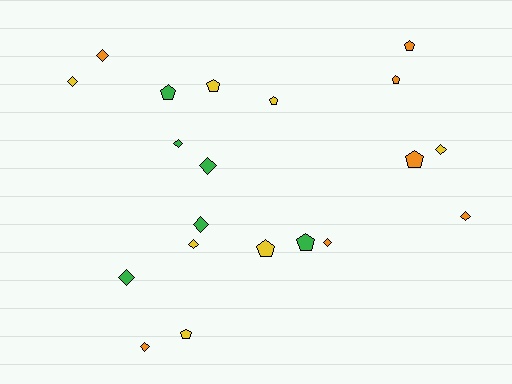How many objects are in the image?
There are 20 objects.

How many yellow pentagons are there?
There are 4 yellow pentagons.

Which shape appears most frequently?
Diamond, with 11 objects.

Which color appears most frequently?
Yellow, with 7 objects.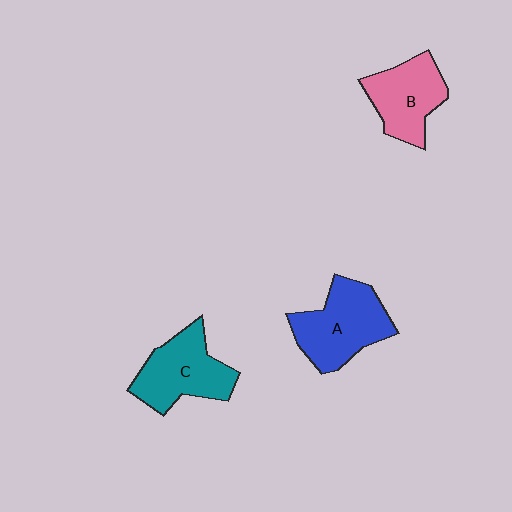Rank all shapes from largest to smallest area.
From largest to smallest: A (blue), C (teal), B (pink).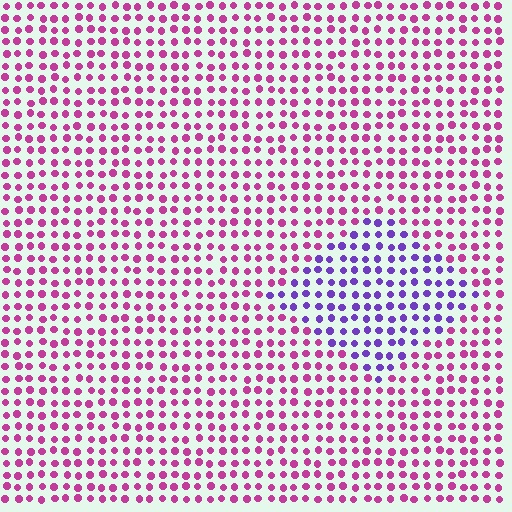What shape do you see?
I see a diamond.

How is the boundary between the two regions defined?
The boundary is defined purely by a slight shift in hue (about 53 degrees). Spacing, size, and orientation are identical on both sides.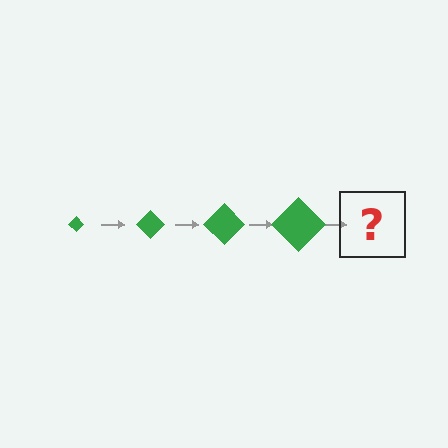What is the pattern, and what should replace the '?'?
The pattern is that the diamond gets progressively larger each step. The '?' should be a green diamond, larger than the previous one.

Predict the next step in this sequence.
The next step is a green diamond, larger than the previous one.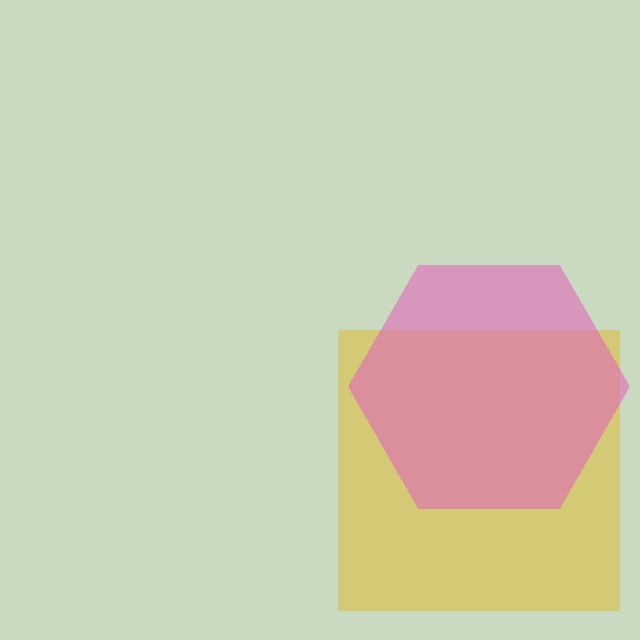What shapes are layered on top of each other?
The layered shapes are: a yellow square, a pink hexagon.